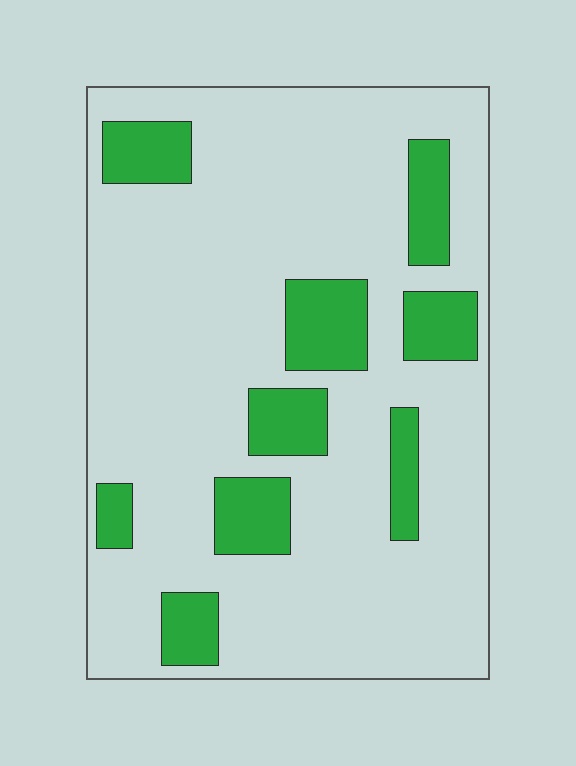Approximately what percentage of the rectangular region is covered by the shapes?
Approximately 20%.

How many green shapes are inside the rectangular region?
9.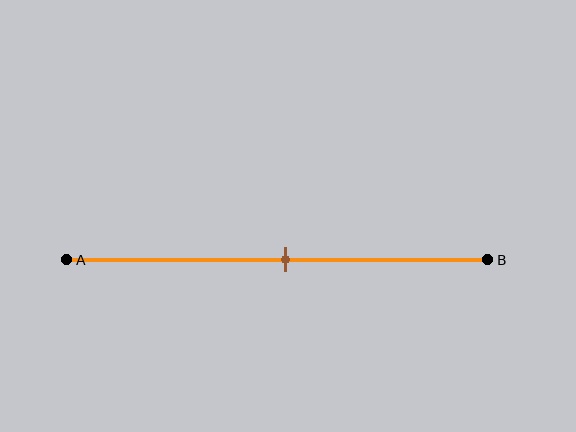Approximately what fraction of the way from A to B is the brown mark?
The brown mark is approximately 50% of the way from A to B.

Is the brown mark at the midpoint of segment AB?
Yes, the mark is approximately at the midpoint.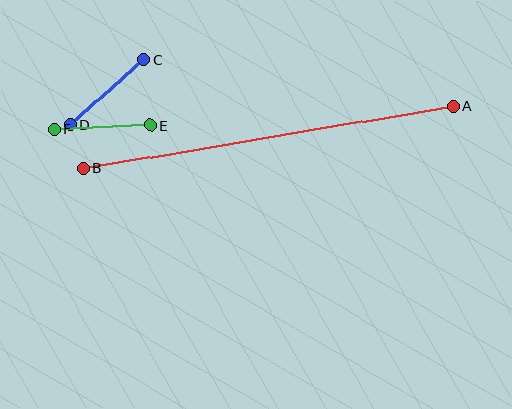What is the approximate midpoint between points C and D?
The midpoint is at approximately (107, 93) pixels.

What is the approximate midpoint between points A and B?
The midpoint is at approximately (269, 137) pixels.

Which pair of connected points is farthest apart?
Points A and B are farthest apart.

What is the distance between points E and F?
The distance is approximately 96 pixels.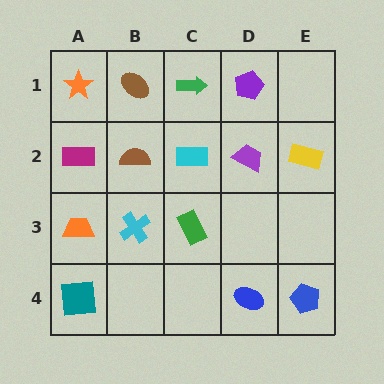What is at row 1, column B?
A brown ellipse.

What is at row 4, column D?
A blue ellipse.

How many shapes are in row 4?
3 shapes.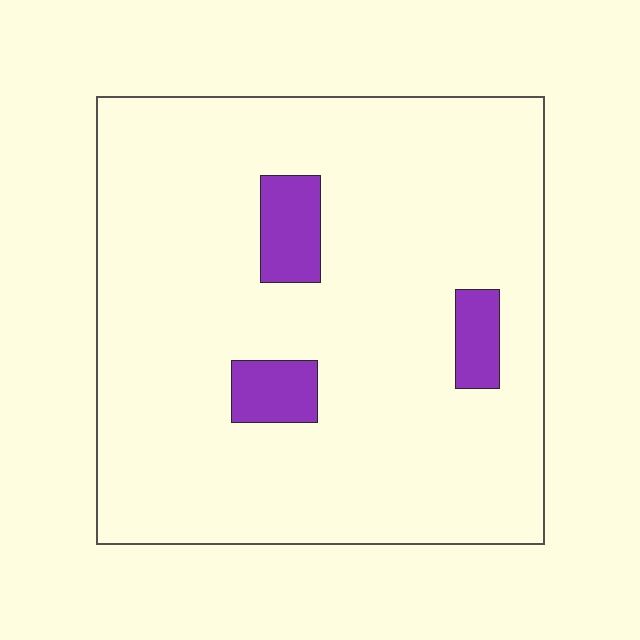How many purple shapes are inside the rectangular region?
3.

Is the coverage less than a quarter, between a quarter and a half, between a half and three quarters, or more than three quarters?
Less than a quarter.